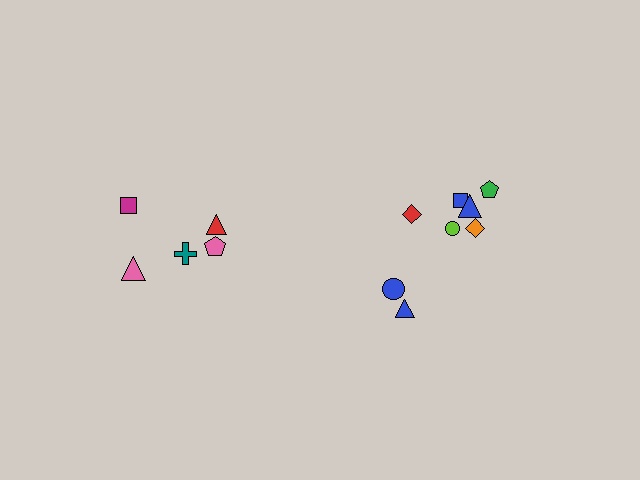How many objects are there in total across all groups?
There are 13 objects.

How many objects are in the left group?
There are 5 objects.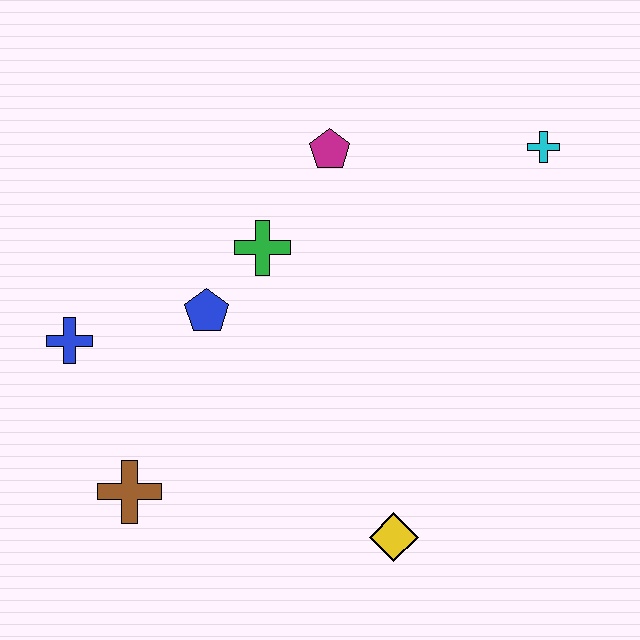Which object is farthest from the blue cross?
The cyan cross is farthest from the blue cross.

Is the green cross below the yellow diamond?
No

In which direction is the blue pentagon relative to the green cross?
The blue pentagon is below the green cross.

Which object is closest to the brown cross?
The blue cross is closest to the brown cross.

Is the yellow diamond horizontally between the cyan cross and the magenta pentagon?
Yes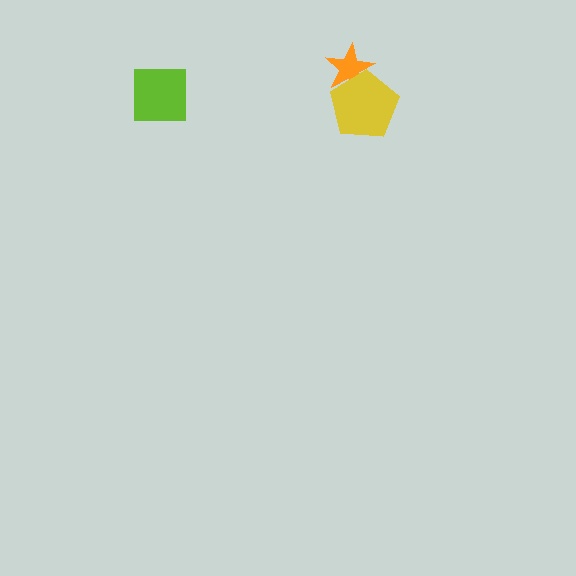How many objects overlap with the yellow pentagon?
1 object overlaps with the yellow pentagon.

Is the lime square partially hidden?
No, no other shape covers it.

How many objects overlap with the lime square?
0 objects overlap with the lime square.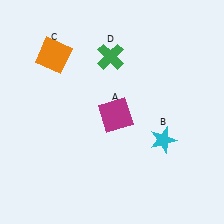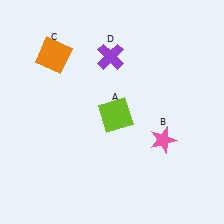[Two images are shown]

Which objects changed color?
A changed from magenta to lime. B changed from cyan to pink. D changed from green to purple.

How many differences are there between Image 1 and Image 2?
There are 3 differences between the two images.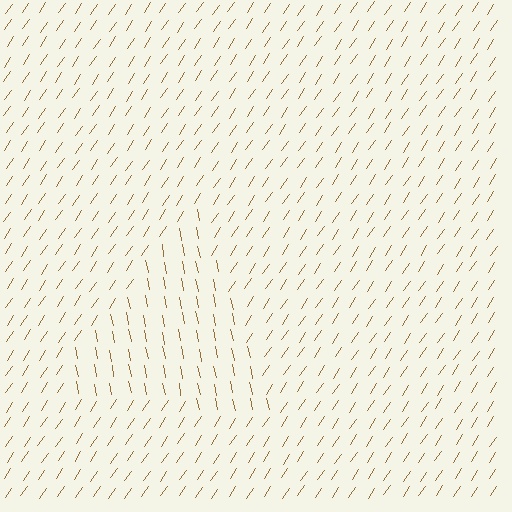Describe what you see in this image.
The image is filled with small brown line segments. A triangle region in the image has lines oriented differently from the surrounding lines, creating a visible texture boundary.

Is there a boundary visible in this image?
Yes, there is a texture boundary formed by a change in line orientation.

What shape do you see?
I see a triangle.